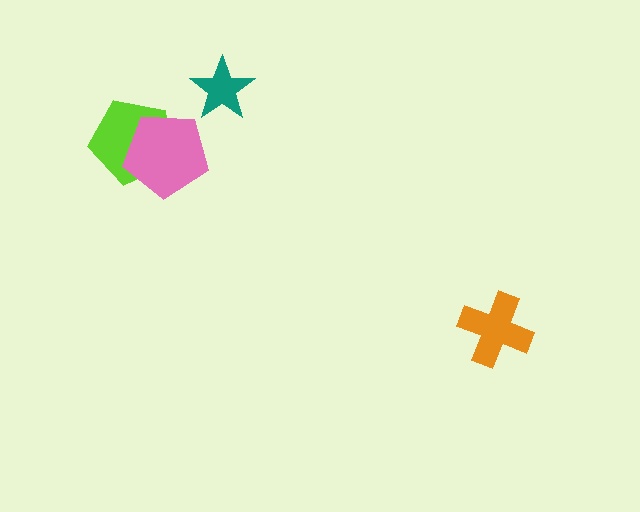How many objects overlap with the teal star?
0 objects overlap with the teal star.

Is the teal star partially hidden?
No, no other shape covers it.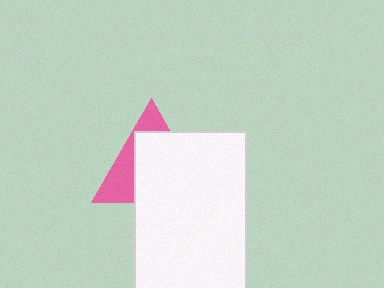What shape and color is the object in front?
The object in front is a white rectangle.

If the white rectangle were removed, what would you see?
You would see the complete pink triangle.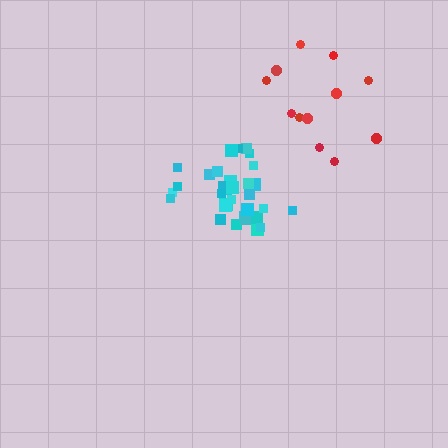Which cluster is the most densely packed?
Cyan.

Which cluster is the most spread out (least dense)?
Red.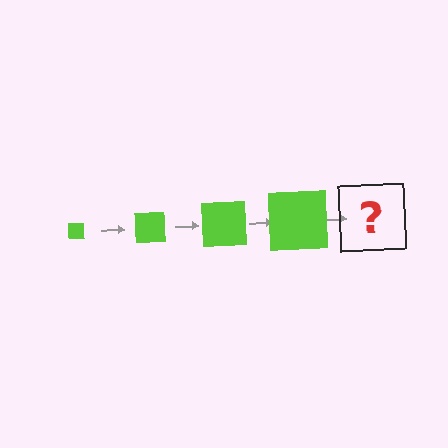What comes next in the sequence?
The next element should be a lime square, larger than the previous one.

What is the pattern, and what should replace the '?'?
The pattern is that the square gets progressively larger each step. The '?' should be a lime square, larger than the previous one.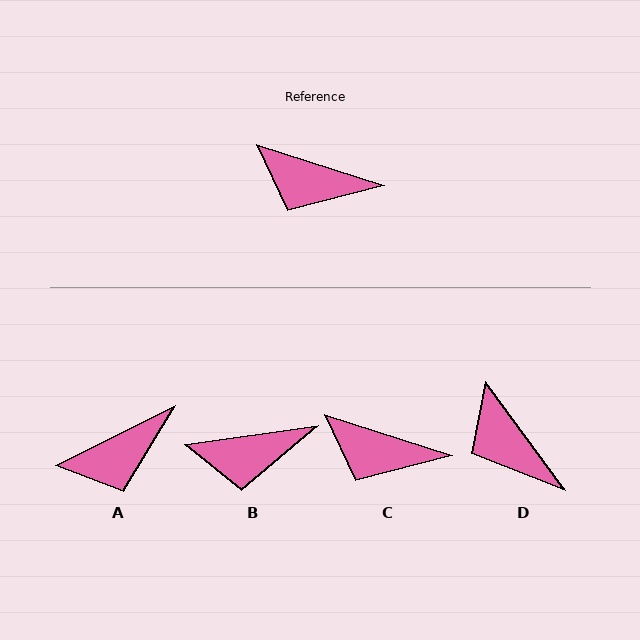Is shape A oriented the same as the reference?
No, it is off by about 44 degrees.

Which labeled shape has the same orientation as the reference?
C.